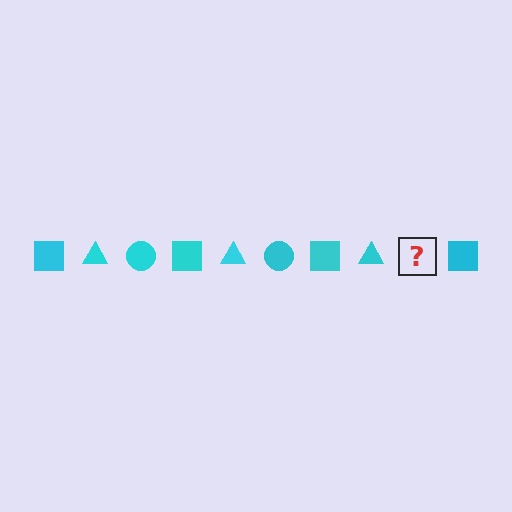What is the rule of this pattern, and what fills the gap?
The rule is that the pattern cycles through square, triangle, circle shapes in cyan. The gap should be filled with a cyan circle.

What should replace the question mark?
The question mark should be replaced with a cyan circle.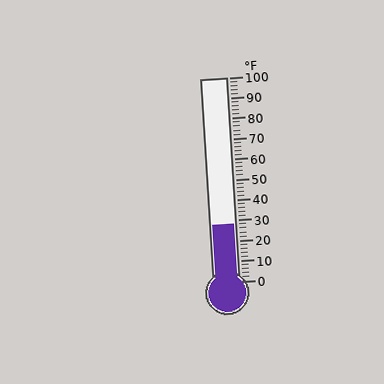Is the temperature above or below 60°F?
The temperature is below 60°F.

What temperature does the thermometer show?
The thermometer shows approximately 28°F.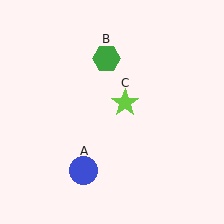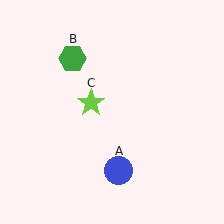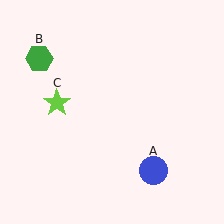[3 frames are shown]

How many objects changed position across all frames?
3 objects changed position: blue circle (object A), green hexagon (object B), lime star (object C).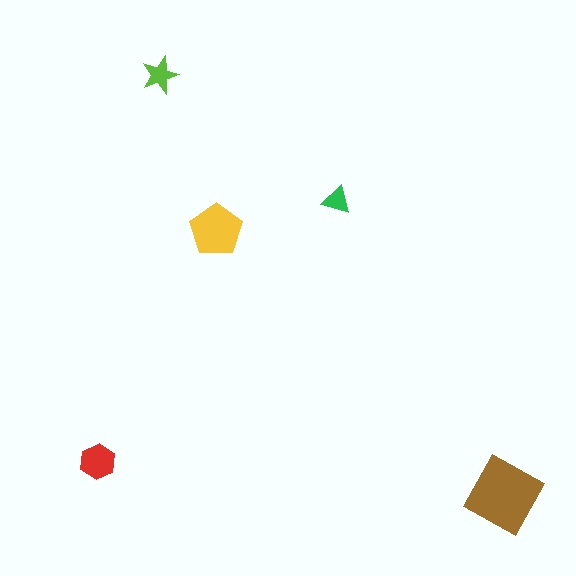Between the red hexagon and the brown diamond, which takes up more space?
The brown diamond.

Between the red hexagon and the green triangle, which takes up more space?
The red hexagon.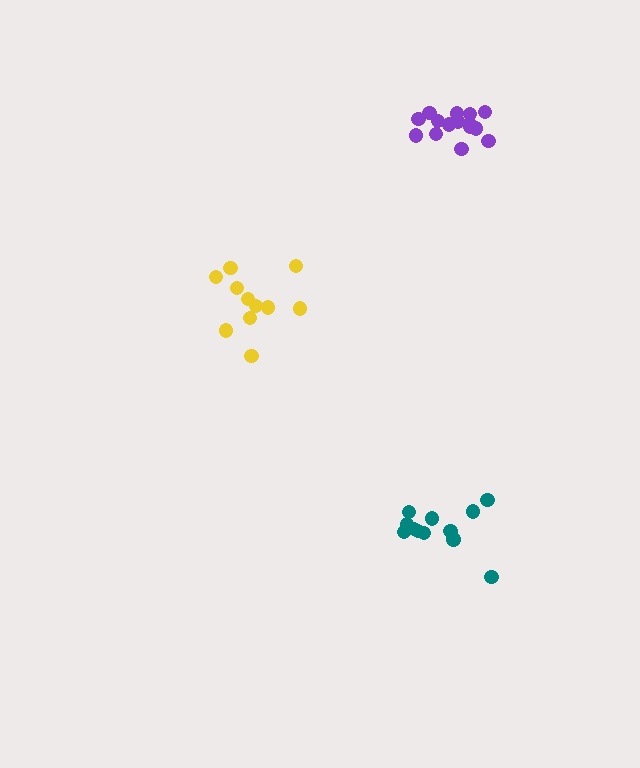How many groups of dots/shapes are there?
There are 3 groups.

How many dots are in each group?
Group 1: 12 dots, Group 2: 15 dots, Group 3: 11 dots (38 total).